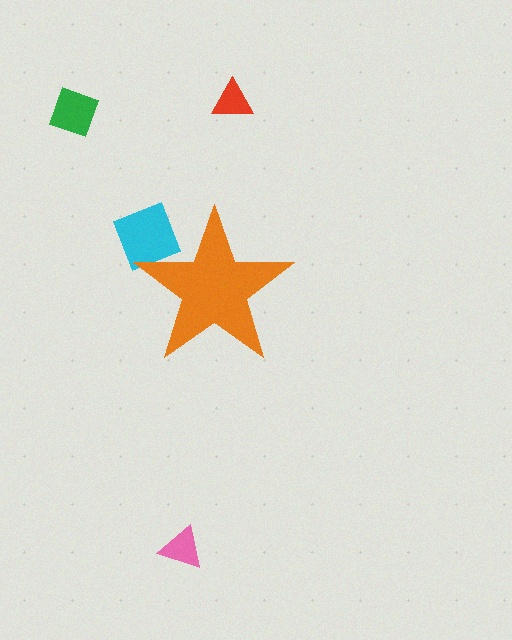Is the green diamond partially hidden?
No, the green diamond is fully visible.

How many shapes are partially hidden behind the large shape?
1 shape is partially hidden.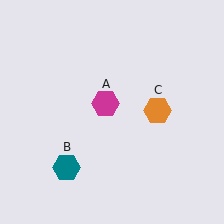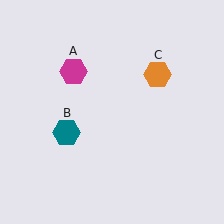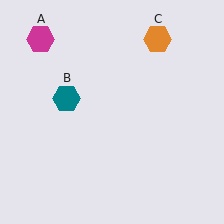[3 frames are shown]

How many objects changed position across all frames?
3 objects changed position: magenta hexagon (object A), teal hexagon (object B), orange hexagon (object C).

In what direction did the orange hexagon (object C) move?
The orange hexagon (object C) moved up.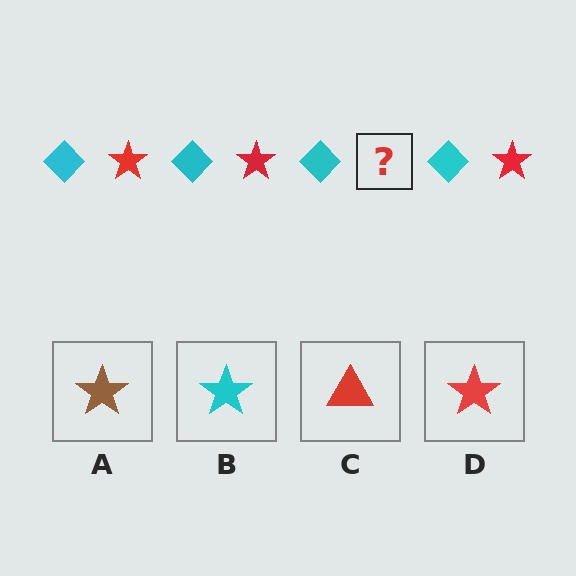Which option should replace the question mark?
Option D.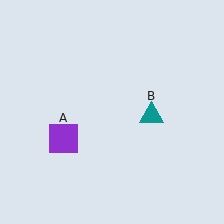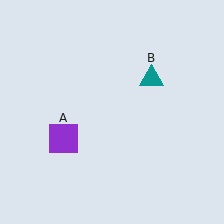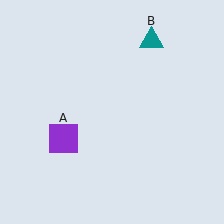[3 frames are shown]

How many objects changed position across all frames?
1 object changed position: teal triangle (object B).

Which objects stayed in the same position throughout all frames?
Purple square (object A) remained stationary.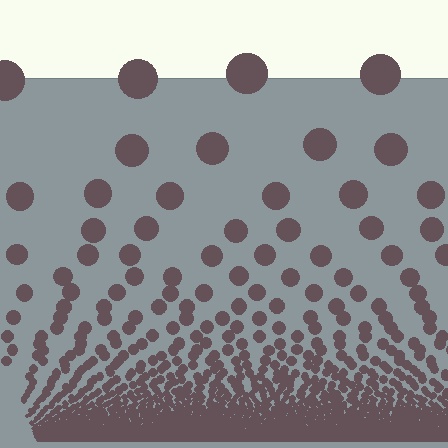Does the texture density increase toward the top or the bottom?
Density increases toward the bottom.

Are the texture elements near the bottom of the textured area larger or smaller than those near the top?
Smaller. The gradient is inverted — elements near the bottom are smaller and denser.